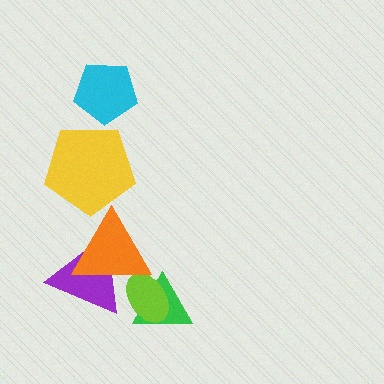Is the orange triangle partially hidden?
No, no other shape covers it.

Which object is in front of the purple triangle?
The orange triangle is in front of the purple triangle.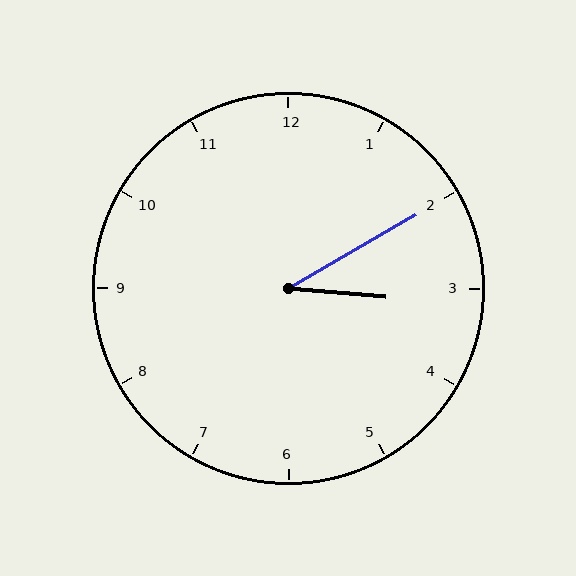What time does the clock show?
3:10.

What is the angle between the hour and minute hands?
Approximately 35 degrees.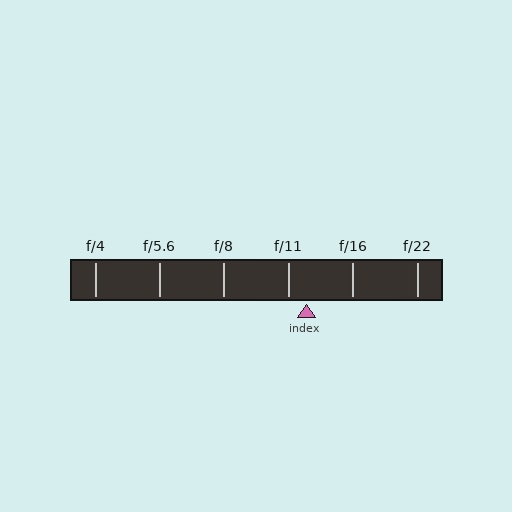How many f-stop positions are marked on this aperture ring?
There are 6 f-stop positions marked.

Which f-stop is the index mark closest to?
The index mark is closest to f/11.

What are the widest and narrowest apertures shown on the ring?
The widest aperture shown is f/4 and the narrowest is f/22.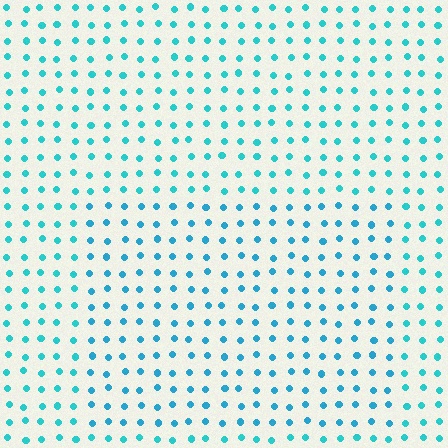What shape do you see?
I see a rectangle.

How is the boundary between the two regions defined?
The boundary is defined purely by a slight shift in hue (about 16 degrees). Spacing, size, and orientation are identical on both sides.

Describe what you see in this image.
The image is filled with small cyan elements in a uniform arrangement. A rectangle-shaped region is visible where the elements are tinted to a slightly different hue, forming a subtle color boundary.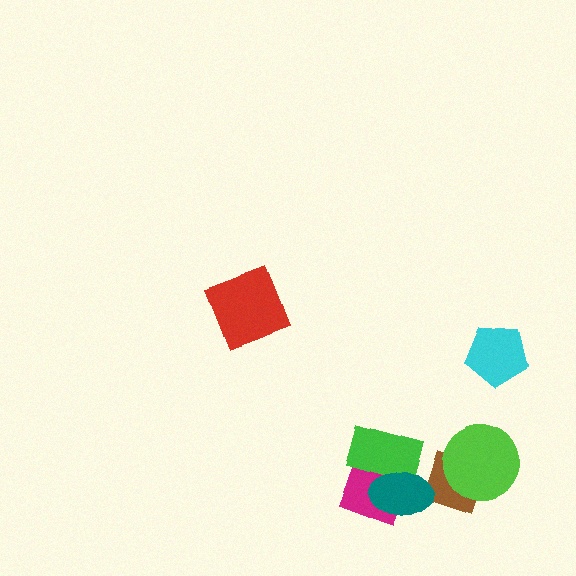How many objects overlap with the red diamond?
0 objects overlap with the red diamond.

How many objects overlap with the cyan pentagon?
0 objects overlap with the cyan pentagon.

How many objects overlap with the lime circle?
1 object overlaps with the lime circle.